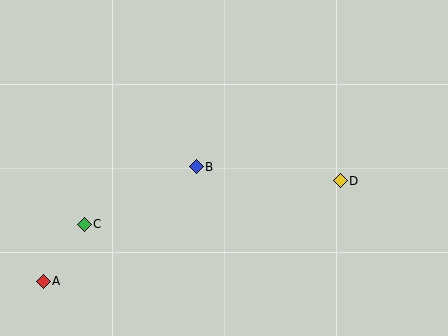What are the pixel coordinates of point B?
Point B is at (196, 167).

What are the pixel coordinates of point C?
Point C is at (84, 224).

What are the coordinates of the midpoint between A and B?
The midpoint between A and B is at (120, 224).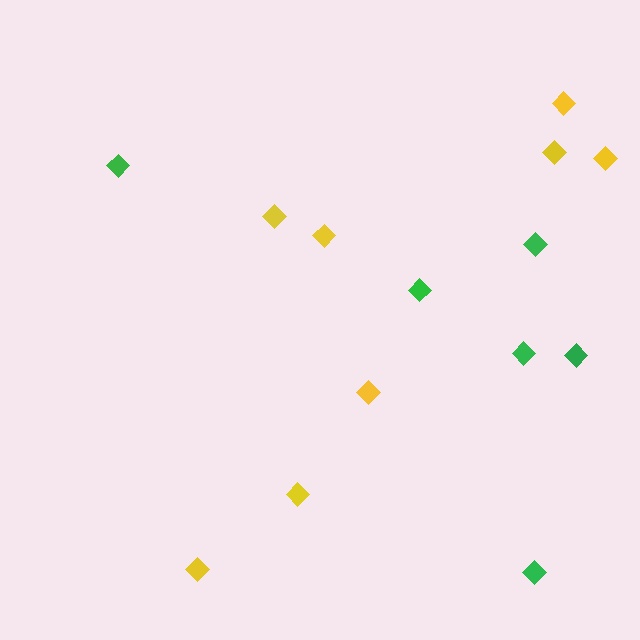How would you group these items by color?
There are 2 groups: one group of green diamonds (6) and one group of yellow diamonds (8).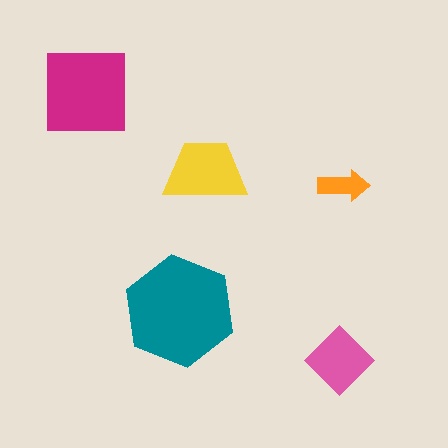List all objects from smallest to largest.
The orange arrow, the pink diamond, the yellow trapezoid, the magenta square, the teal hexagon.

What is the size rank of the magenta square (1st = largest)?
2nd.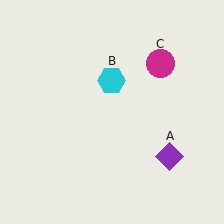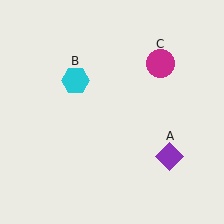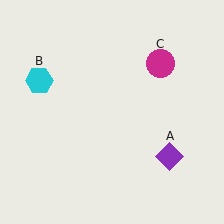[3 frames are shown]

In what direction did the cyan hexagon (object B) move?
The cyan hexagon (object B) moved left.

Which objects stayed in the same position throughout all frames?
Purple diamond (object A) and magenta circle (object C) remained stationary.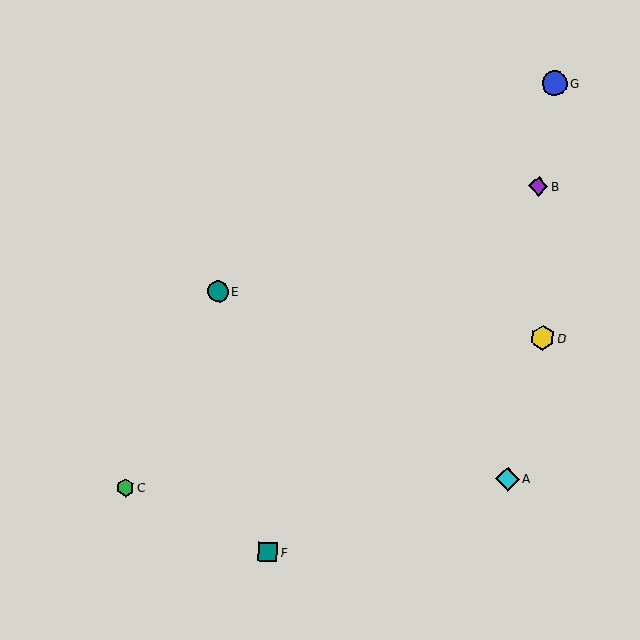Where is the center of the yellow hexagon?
The center of the yellow hexagon is at (543, 338).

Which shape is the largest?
The yellow hexagon (labeled D) is the largest.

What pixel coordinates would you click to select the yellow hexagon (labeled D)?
Click at (543, 338) to select the yellow hexagon D.